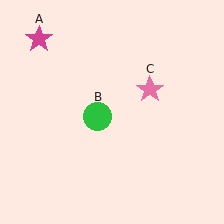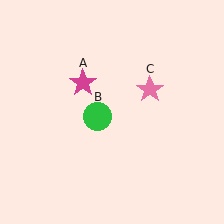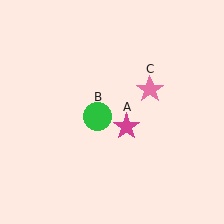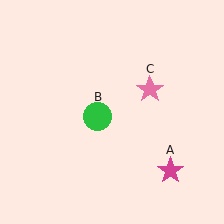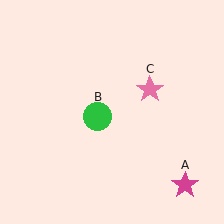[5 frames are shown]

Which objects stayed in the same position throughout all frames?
Green circle (object B) and pink star (object C) remained stationary.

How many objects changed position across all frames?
1 object changed position: magenta star (object A).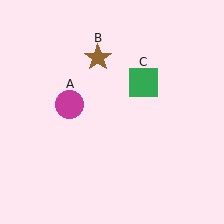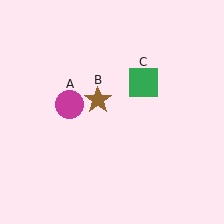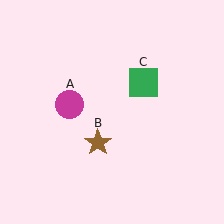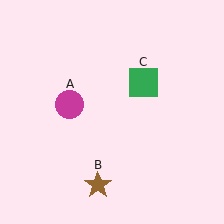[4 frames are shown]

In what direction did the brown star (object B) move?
The brown star (object B) moved down.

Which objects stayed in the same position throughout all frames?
Magenta circle (object A) and green square (object C) remained stationary.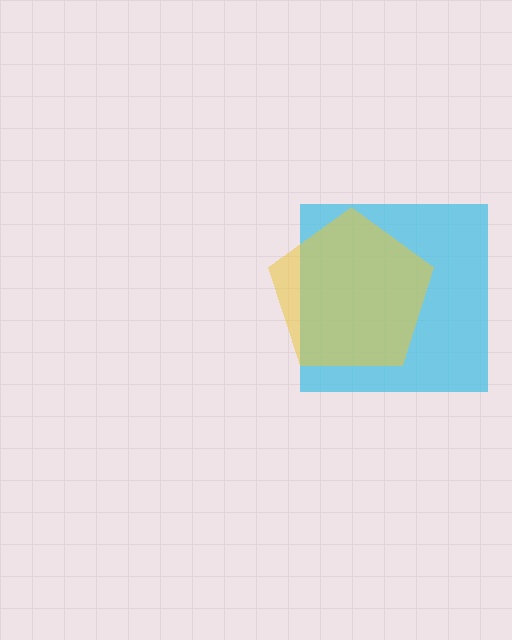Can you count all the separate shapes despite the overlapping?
Yes, there are 2 separate shapes.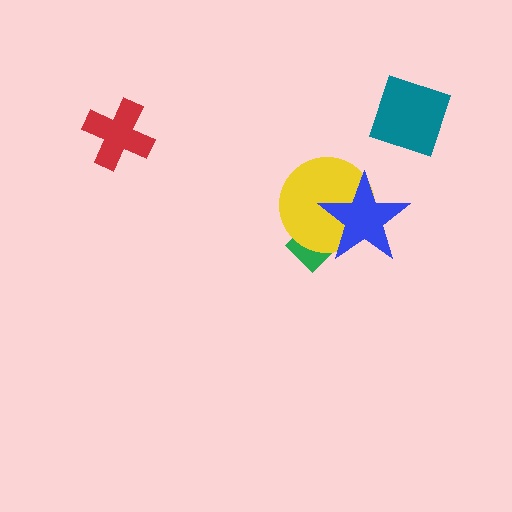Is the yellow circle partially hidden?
Yes, it is partially covered by another shape.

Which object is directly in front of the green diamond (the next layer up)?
The yellow circle is directly in front of the green diamond.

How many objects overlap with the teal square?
0 objects overlap with the teal square.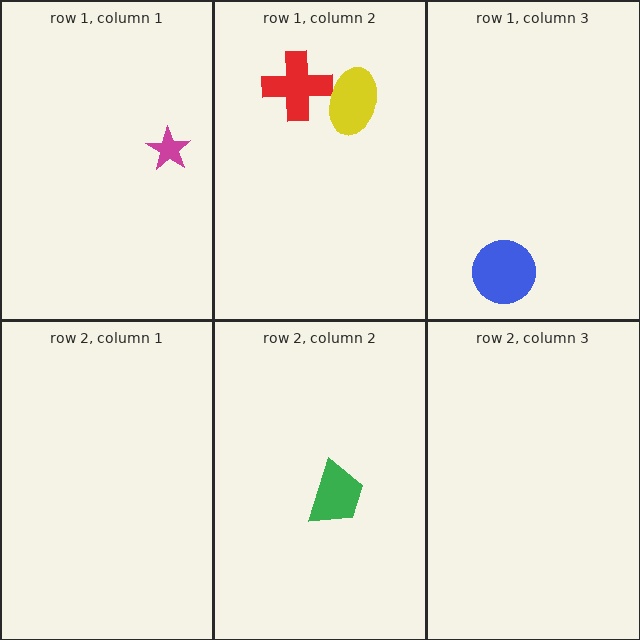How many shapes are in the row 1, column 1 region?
1.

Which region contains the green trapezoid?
The row 2, column 2 region.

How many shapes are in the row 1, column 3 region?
1.